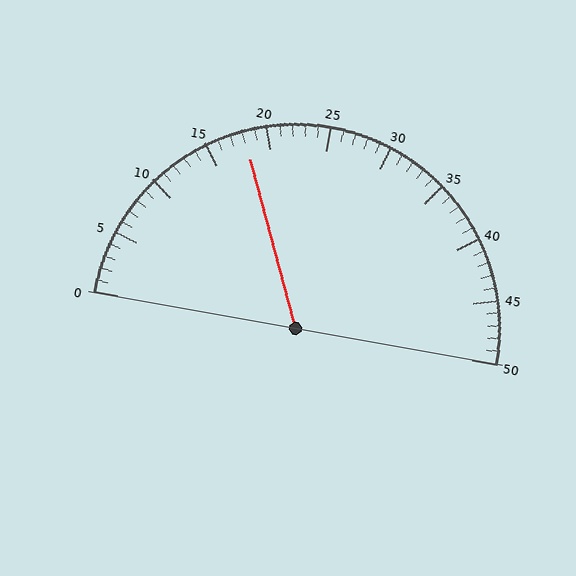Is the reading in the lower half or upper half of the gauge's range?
The reading is in the lower half of the range (0 to 50).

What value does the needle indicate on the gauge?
The needle indicates approximately 18.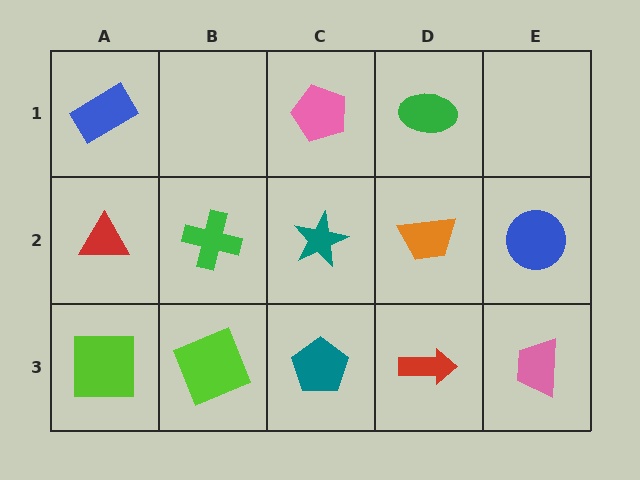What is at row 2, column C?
A teal star.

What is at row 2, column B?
A green cross.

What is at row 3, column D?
A red arrow.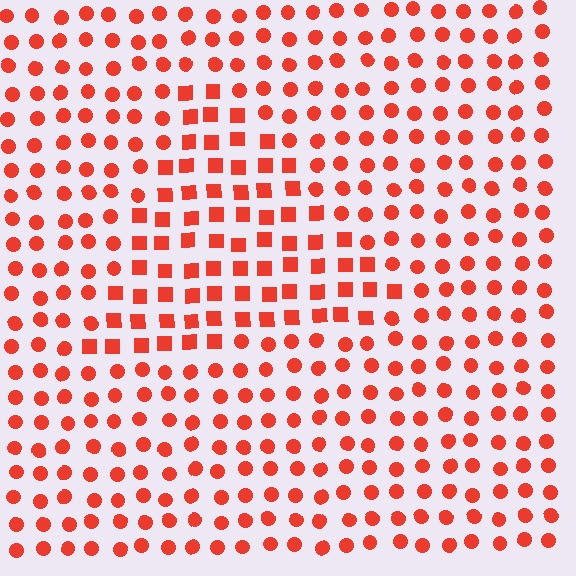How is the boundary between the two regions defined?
The boundary is defined by a change in element shape: squares inside vs. circles outside. All elements share the same color and spacing.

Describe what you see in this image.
The image is filled with small red elements arranged in a uniform grid. A triangle-shaped region contains squares, while the surrounding area contains circles. The boundary is defined purely by the change in element shape.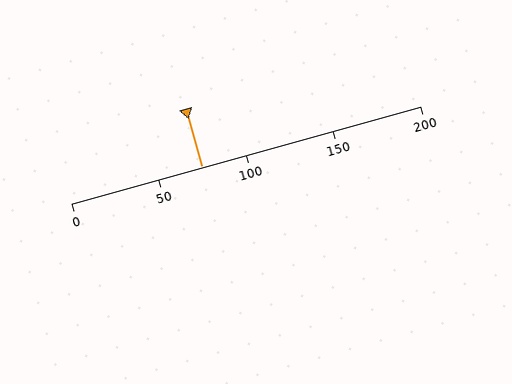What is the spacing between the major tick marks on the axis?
The major ticks are spaced 50 apart.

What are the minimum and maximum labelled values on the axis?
The axis runs from 0 to 200.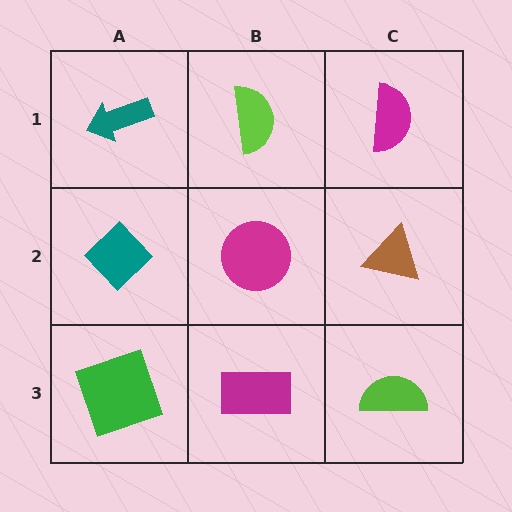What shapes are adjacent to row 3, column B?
A magenta circle (row 2, column B), a green square (row 3, column A), a lime semicircle (row 3, column C).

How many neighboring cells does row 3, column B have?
3.